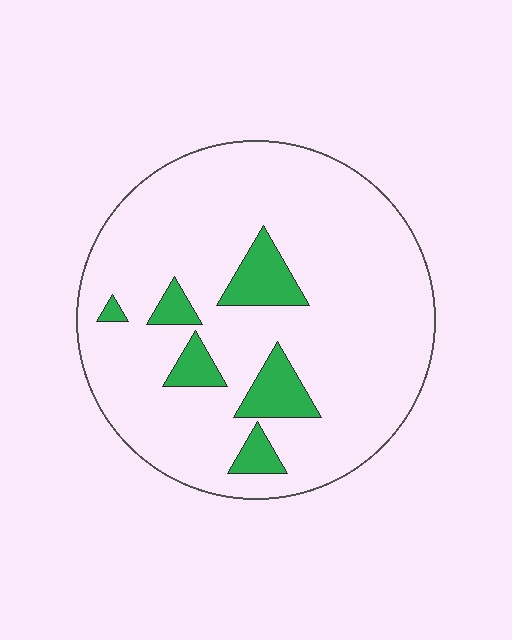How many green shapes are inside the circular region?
6.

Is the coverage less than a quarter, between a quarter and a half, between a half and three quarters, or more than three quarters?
Less than a quarter.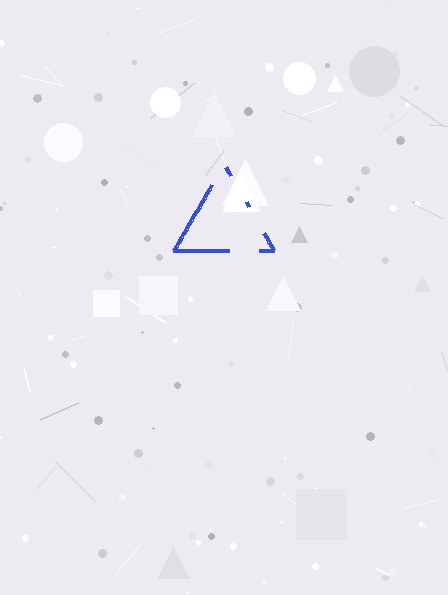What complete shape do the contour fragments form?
The contour fragments form a triangle.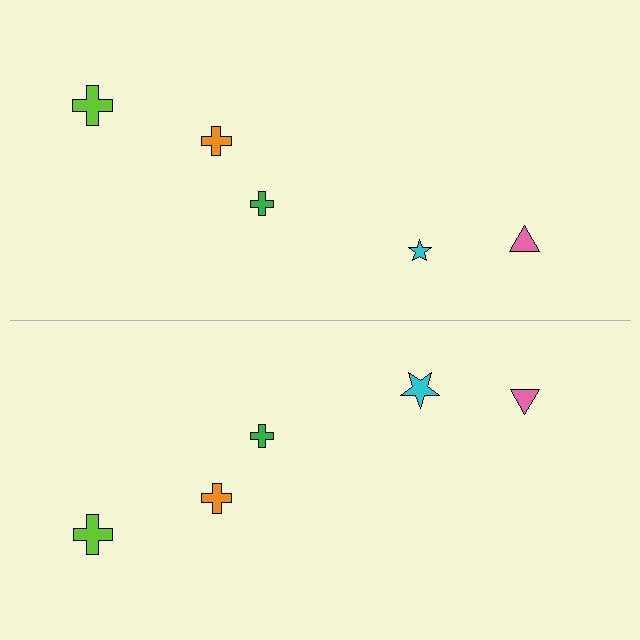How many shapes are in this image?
There are 10 shapes in this image.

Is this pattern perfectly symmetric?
No, the pattern is not perfectly symmetric. The cyan star on the bottom side has a different size than its mirror counterpart.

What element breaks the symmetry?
The cyan star on the bottom side has a different size than its mirror counterpart.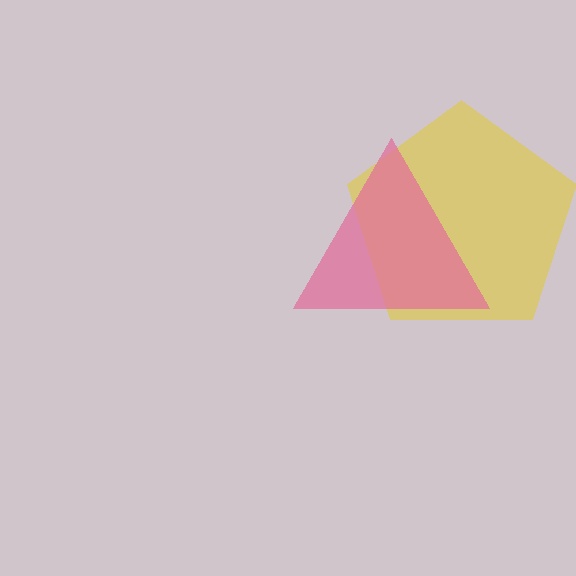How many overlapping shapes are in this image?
There are 2 overlapping shapes in the image.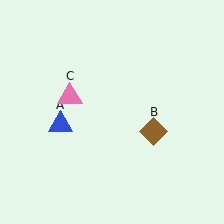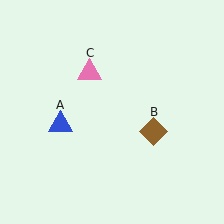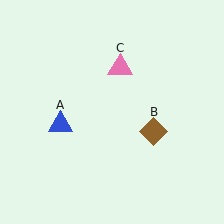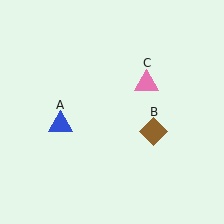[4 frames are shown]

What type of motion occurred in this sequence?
The pink triangle (object C) rotated clockwise around the center of the scene.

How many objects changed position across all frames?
1 object changed position: pink triangle (object C).